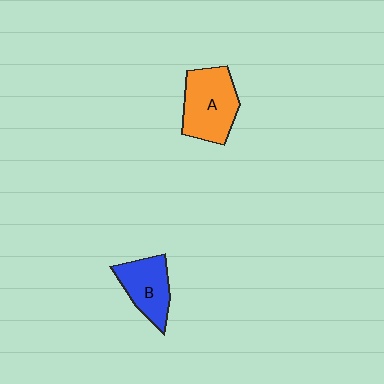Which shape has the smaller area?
Shape B (blue).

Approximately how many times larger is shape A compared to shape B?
Approximately 1.3 times.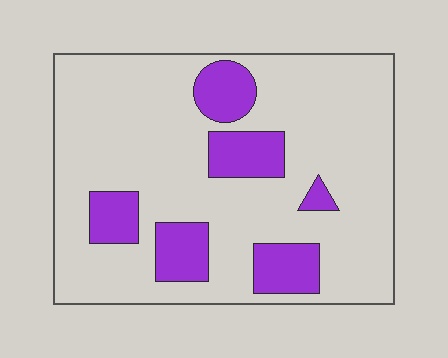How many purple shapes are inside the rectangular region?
6.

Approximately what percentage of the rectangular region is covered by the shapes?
Approximately 20%.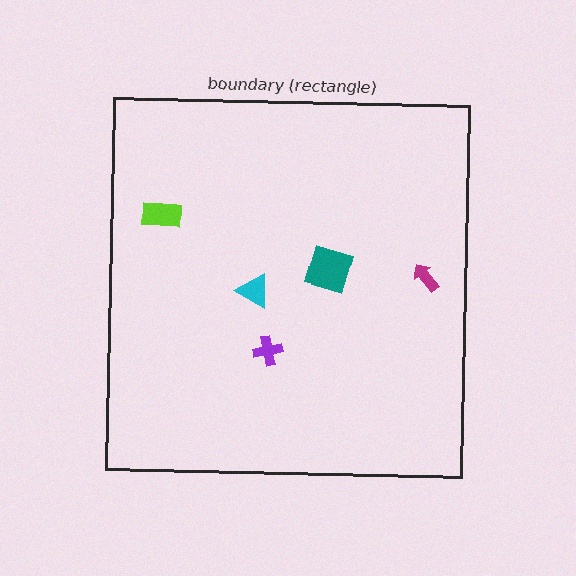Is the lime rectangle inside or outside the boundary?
Inside.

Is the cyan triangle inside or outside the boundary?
Inside.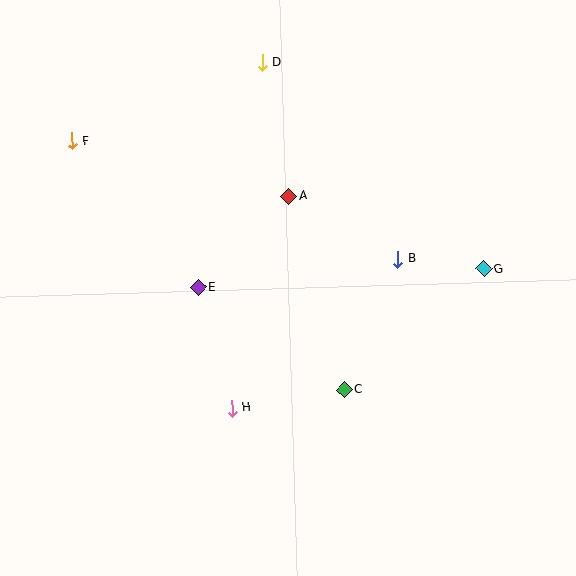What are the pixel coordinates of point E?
Point E is at (198, 288).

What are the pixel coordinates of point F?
Point F is at (72, 141).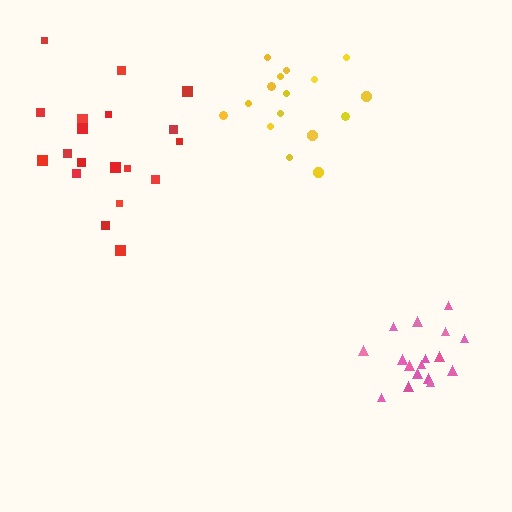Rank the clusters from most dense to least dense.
pink, yellow, red.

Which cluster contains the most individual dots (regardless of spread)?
Red (20).